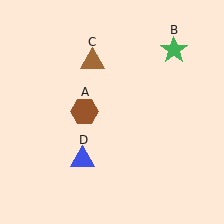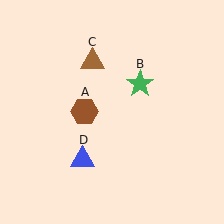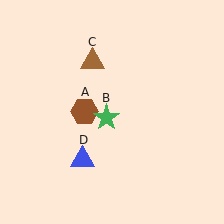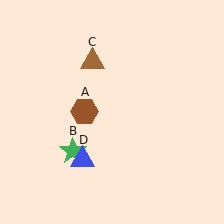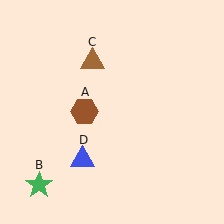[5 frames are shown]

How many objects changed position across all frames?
1 object changed position: green star (object B).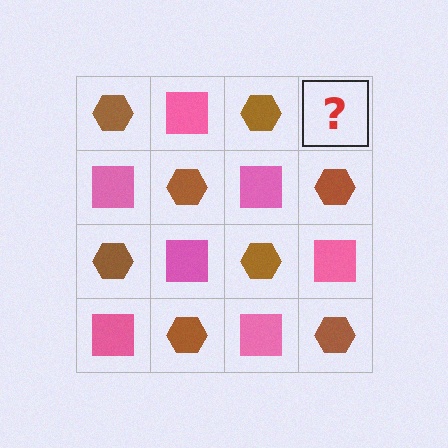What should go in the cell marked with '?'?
The missing cell should contain a pink square.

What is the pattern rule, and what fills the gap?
The rule is that it alternates brown hexagon and pink square in a checkerboard pattern. The gap should be filled with a pink square.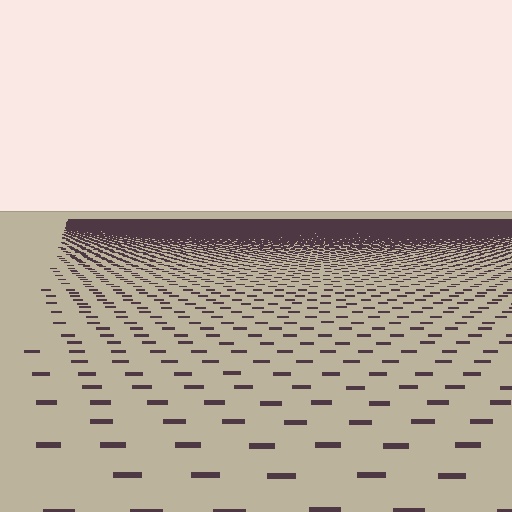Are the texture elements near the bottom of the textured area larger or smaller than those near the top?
Larger. Near the bottom, elements are closer to the viewer and appear at a bigger on-screen size.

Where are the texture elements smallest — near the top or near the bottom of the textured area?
Near the top.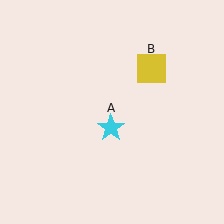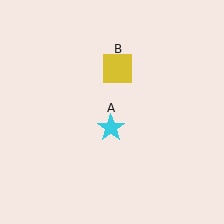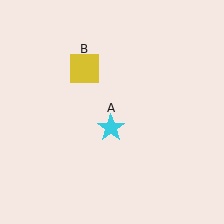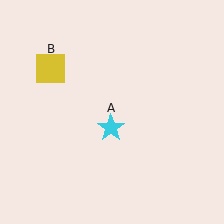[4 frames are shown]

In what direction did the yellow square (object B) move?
The yellow square (object B) moved left.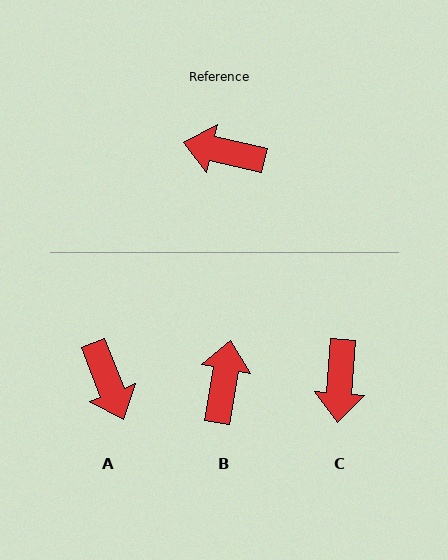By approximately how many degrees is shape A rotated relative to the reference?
Approximately 124 degrees counter-clockwise.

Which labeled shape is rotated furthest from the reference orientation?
A, about 124 degrees away.